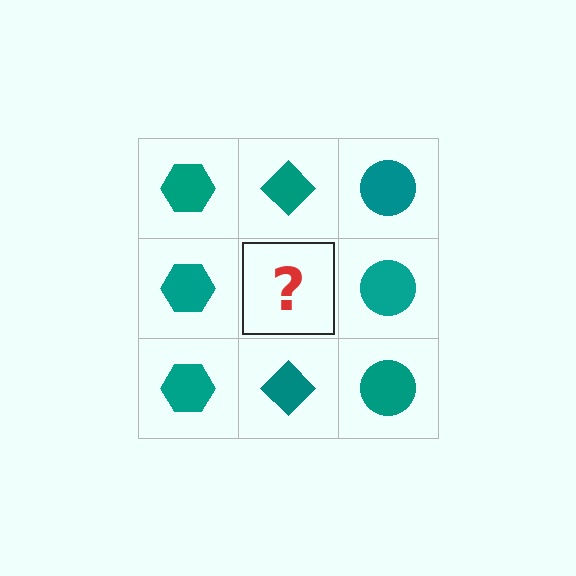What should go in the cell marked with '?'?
The missing cell should contain a teal diamond.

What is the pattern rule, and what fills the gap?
The rule is that each column has a consistent shape. The gap should be filled with a teal diamond.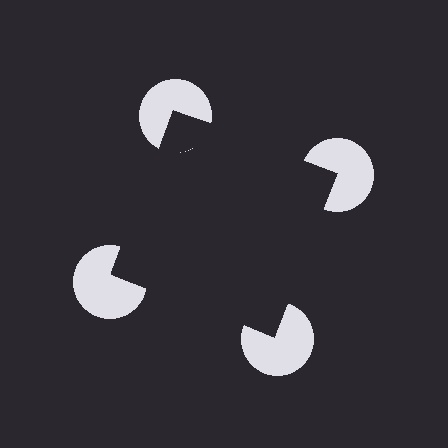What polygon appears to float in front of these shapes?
An illusory square — its edges are inferred from the aligned wedge cuts in the pac-man discs, not physically drawn.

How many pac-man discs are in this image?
There are 4 — one at each vertex of the illusory square.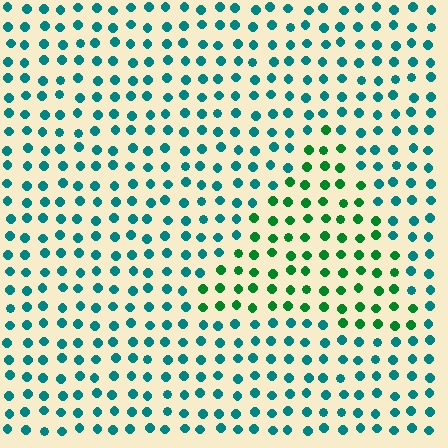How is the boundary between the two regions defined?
The boundary is defined purely by a slight shift in hue (about 42 degrees). Spacing, size, and orientation are identical on both sides.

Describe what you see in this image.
The image is filled with small teal elements in a uniform arrangement. A triangle-shaped region is visible where the elements are tinted to a slightly different hue, forming a subtle color boundary.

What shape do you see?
I see a triangle.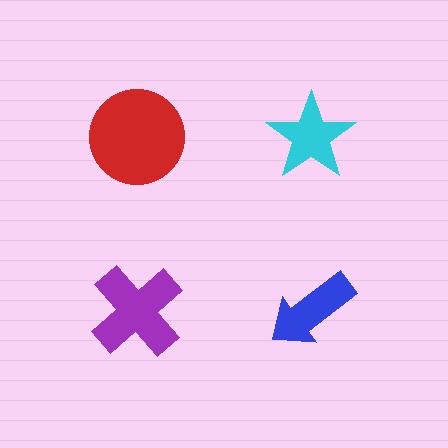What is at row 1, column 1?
A red circle.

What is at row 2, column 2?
A blue arrow.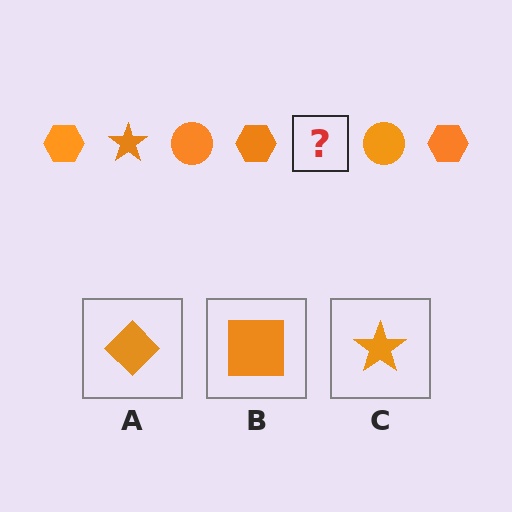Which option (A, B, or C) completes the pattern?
C.